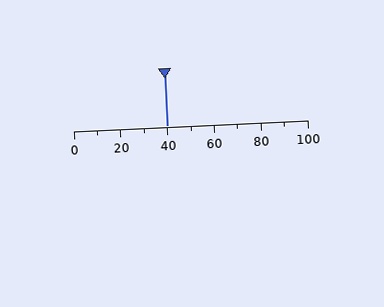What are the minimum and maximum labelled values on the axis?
The axis runs from 0 to 100.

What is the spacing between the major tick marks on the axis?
The major ticks are spaced 20 apart.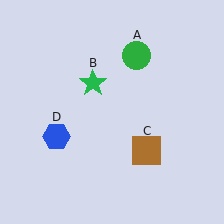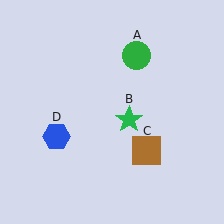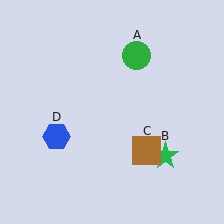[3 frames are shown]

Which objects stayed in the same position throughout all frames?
Green circle (object A) and brown square (object C) and blue hexagon (object D) remained stationary.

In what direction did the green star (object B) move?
The green star (object B) moved down and to the right.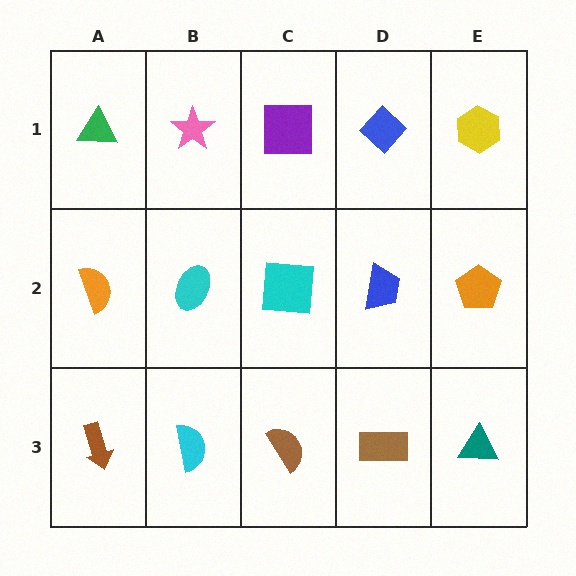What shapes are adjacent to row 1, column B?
A cyan ellipse (row 2, column B), a green triangle (row 1, column A), a purple square (row 1, column C).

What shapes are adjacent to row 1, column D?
A blue trapezoid (row 2, column D), a purple square (row 1, column C), a yellow hexagon (row 1, column E).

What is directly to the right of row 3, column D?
A teal triangle.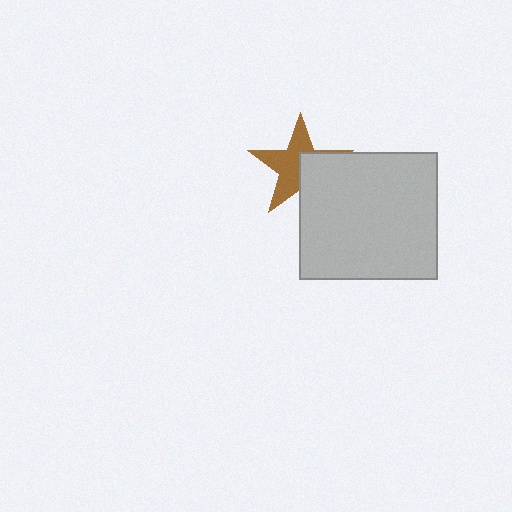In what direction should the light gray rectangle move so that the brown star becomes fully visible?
The light gray rectangle should move toward the lower-right. That is the shortest direction to clear the overlap and leave the brown star fully visible.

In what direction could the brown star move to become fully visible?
The brown star could move toward the upper-left. That would shift it out from behind the light gray rectangle entirely.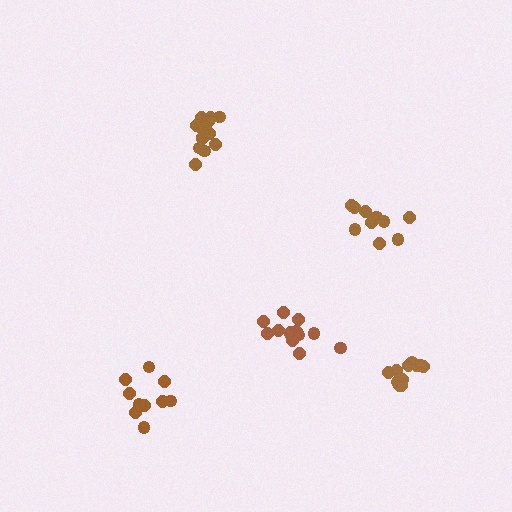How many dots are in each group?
Group 1: 13 dots, Group 2: 10 dots, Group 3: 11 dots, Group 4: 13 dots, Group 5: 10 dots (57 total).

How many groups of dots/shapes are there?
There are 5 groups.